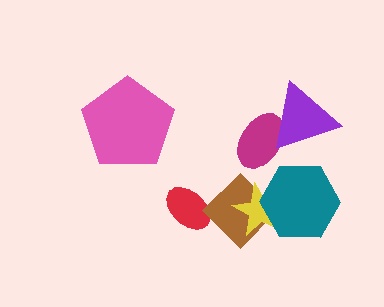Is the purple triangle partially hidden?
No, no other shape covers it.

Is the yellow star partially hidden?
Yes, it is partially covered by another shape.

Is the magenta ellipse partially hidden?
Yes, it is partially covered by another shape.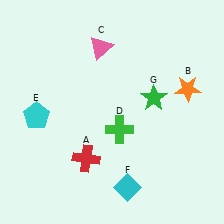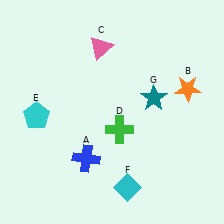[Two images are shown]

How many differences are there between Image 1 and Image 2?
There are 2 differences between the two images.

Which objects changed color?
A changed from red to blue. G changed from green to teal.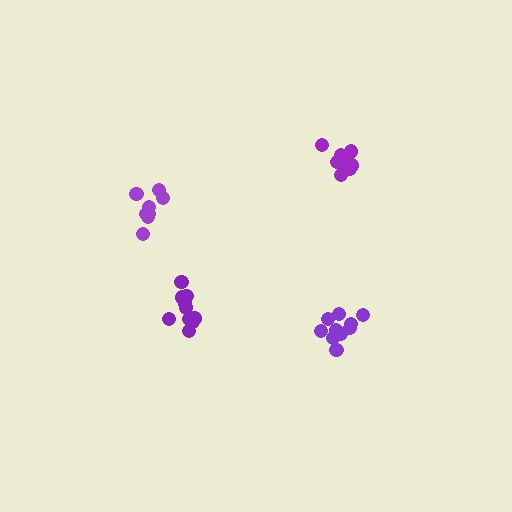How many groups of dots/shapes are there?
There are 4 groups.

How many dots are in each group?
Group 1: 10 dots, Group 2: 11 dots, Group 3: 10 dots, Group 4: 8 dots (39 total).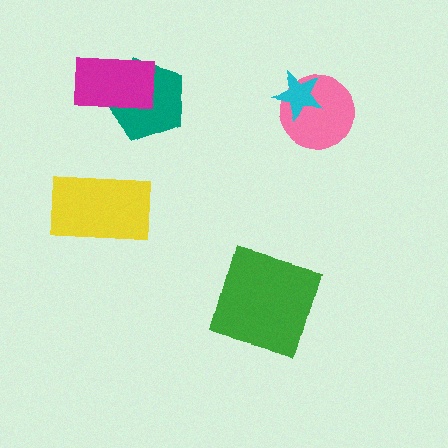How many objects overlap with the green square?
0 objects overlap with the green square.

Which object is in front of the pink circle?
The cyan star is in front of the pink circle.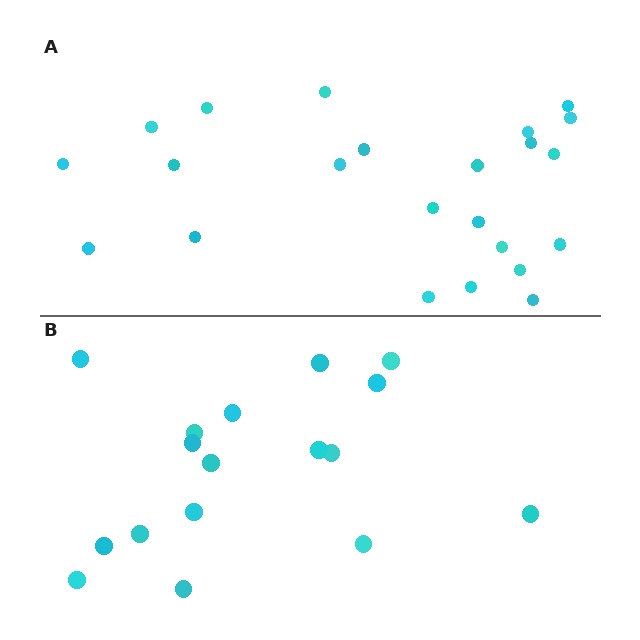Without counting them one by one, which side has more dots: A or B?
Region A (the top region) has more dots.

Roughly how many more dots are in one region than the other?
Region A has about 6 more dots than region B.